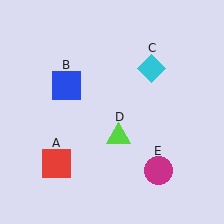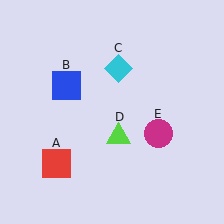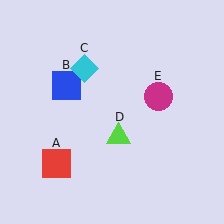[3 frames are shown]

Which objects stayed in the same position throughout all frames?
Red square (object A) and blue square (object B) and lime triangle (object D) remained stationary.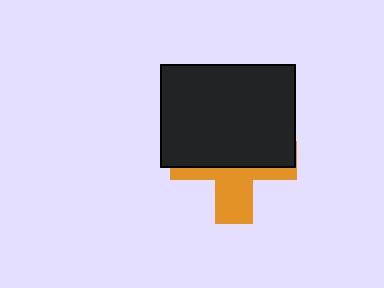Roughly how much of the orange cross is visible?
A small part of it is visible (roughly 40%).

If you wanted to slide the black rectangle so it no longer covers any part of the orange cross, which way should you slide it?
Slide it up — that is the most direct way to separate the two shapes.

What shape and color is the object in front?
The object in front is a black rectangle.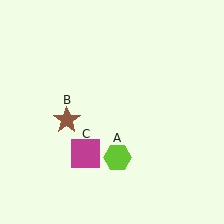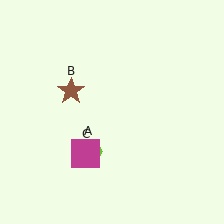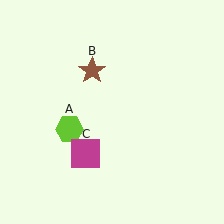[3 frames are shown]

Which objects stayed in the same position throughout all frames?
Magenta square (object C) remained stationary.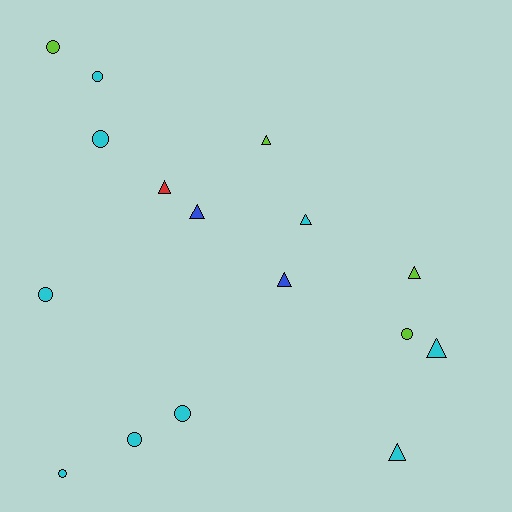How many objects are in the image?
There are 16 objects.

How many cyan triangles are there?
There are 3 cyan triangles.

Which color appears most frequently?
Cyan, with 9 objects.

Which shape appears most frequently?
Circle, with 8 objects.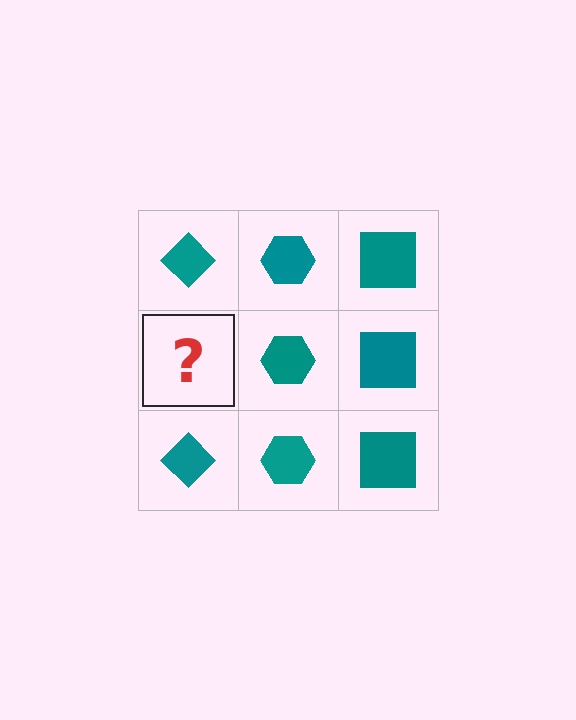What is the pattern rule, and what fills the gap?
The rule is that each column has a consistent shape. The gap should be filled with a teal diamond.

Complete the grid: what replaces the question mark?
The question mark should be replaced with a teal diamond.